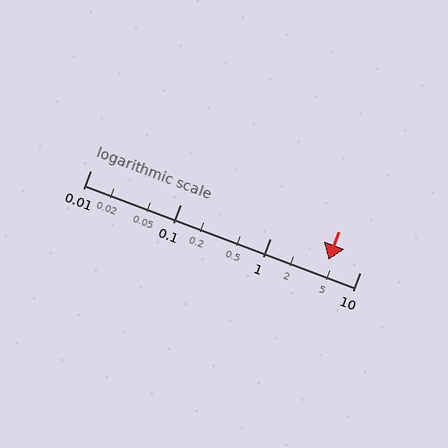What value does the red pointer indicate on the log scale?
The pointer indicates approximately 4.5.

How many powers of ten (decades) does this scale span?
The scale spans 3 decades, from 0.01 to 10.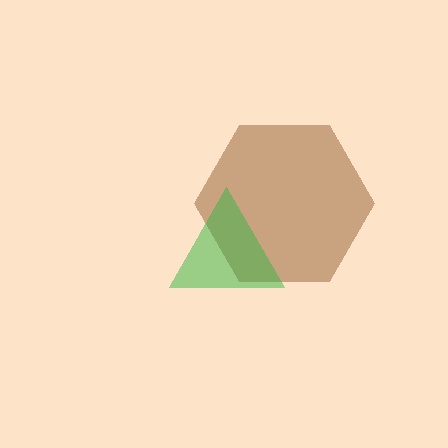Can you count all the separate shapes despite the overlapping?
Yes, there are 2 separate shapes.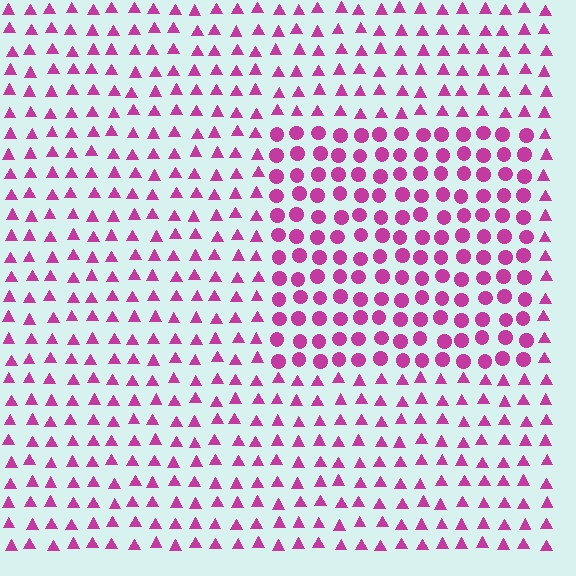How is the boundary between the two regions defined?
The boundary is defined by a change in element shape: circles inside vs. triangles outside. All elements share the same color and spacing.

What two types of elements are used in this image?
The image uses circles inside the rectangle region and triangles outside it.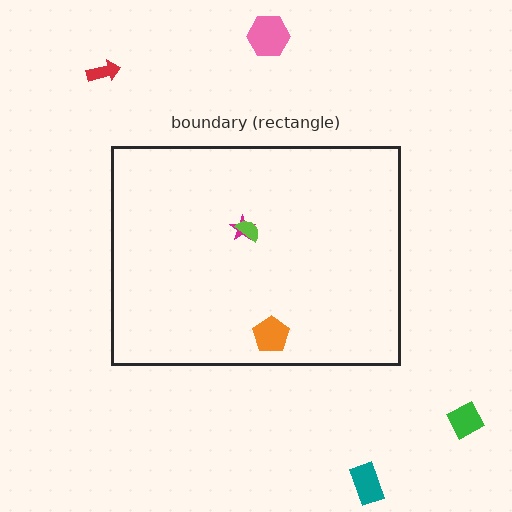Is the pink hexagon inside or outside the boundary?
Outside.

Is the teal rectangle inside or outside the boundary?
Outside.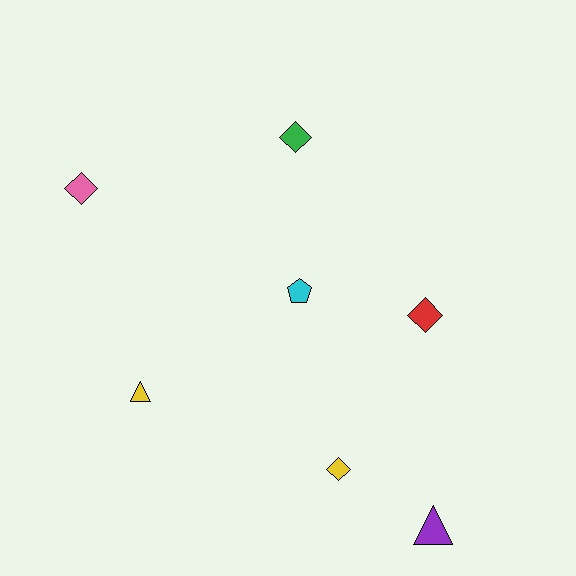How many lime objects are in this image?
There are no lime objects.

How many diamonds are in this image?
There are 4 diamonds.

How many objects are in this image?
There are 7 objects.